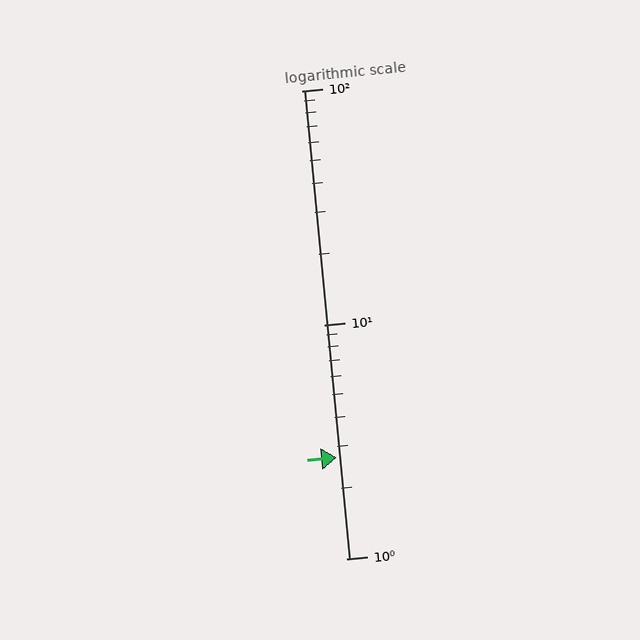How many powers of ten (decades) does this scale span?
The scale spans 2 decades, from 1 to 100.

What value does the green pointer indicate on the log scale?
The pointer indicates approximately 2.7.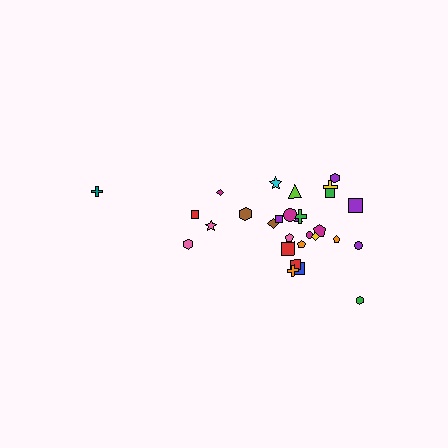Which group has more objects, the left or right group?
The right group.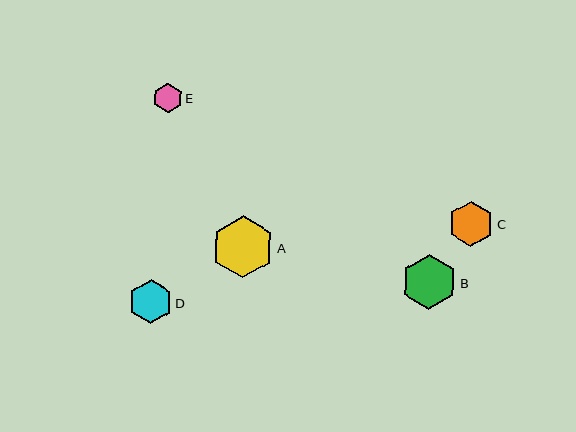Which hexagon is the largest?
Hexagon A is the largest with a size of approximately 62 pixels.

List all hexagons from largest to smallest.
From largest to smallest: A, B, C, D, E.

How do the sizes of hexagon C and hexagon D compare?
Hexagon C and hexagon D are approximately the same size.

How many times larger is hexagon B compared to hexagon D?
Hexagon B is approximately 1.2 times the size of hexagon D.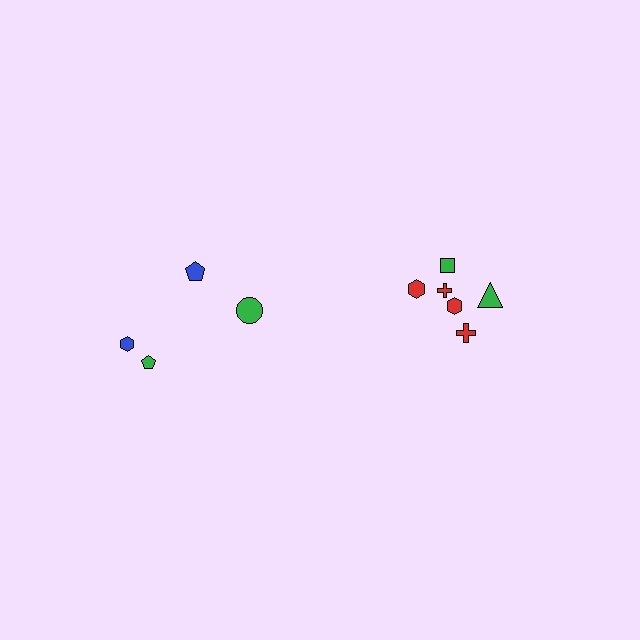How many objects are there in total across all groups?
There are 10 objects.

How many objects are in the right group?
There are 6 objects.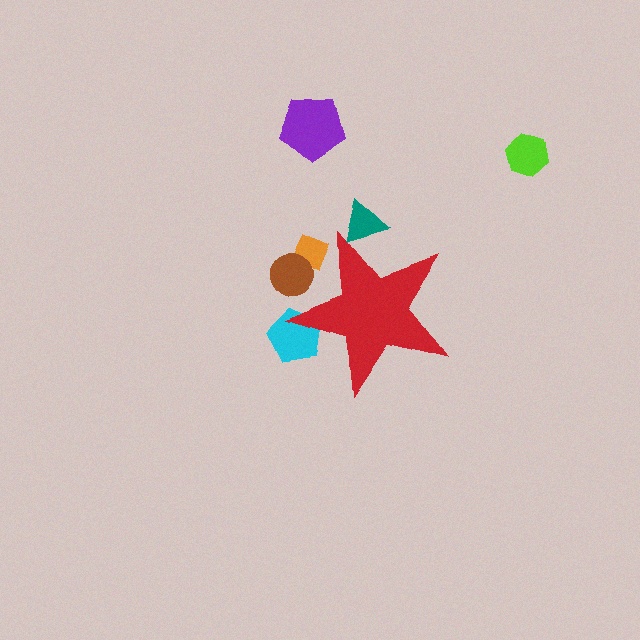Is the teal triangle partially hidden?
Yes, the teal triangle is partially hidden behind the red star.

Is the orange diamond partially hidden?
Yes, the orange diamond is partially hidden behind the red star.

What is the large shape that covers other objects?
A red star.